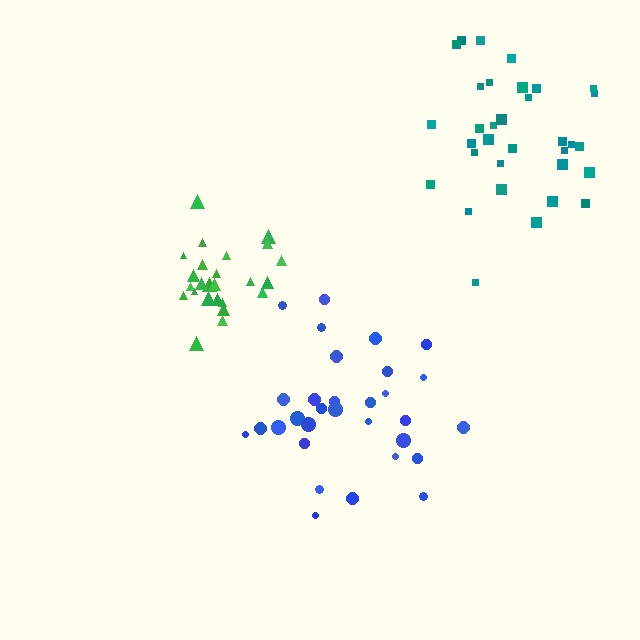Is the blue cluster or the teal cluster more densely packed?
Teal.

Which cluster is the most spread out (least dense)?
Blue.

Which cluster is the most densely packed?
Green.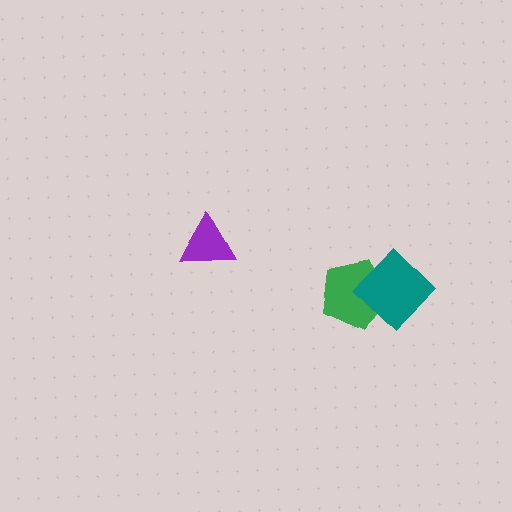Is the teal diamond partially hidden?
No, no other shape covers it.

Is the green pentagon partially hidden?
Yes, it is partially covered by another shape.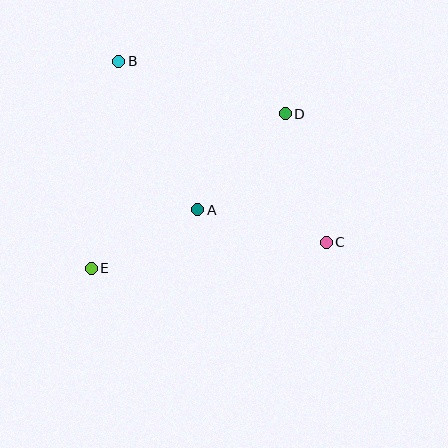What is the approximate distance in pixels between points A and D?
The distance between A and D is approximately 130 pixels.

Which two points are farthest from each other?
Points B and C are farthest from each other.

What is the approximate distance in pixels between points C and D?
The distance between C and D is approximately 135 pixels.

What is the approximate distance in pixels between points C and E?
The distance between C and E is approximately 237 pixels.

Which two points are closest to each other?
Points A and E are closest to each other.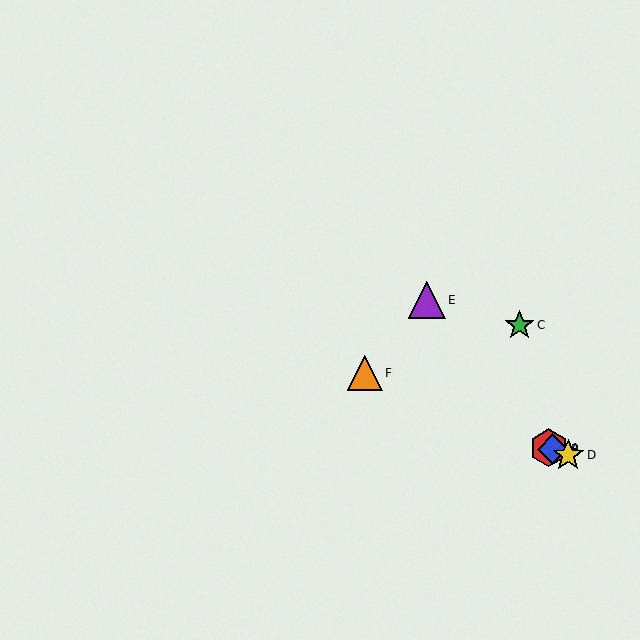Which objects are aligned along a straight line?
Objects A, B, D, F are aligned along a straight line.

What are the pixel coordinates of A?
Object A is at (549, 448).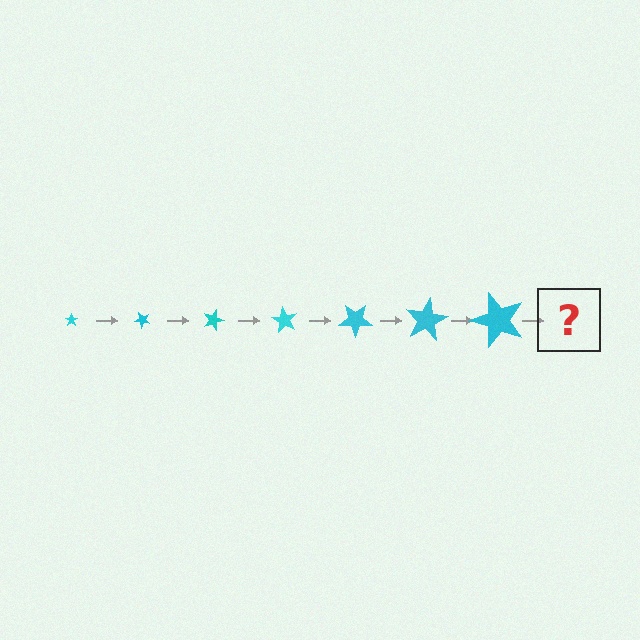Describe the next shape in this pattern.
It should be a star, larger than the previous one and rotated 315 degrees from the start.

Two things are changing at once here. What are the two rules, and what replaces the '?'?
The two rules are that the star grows larger each step and it rotates 45 degrees each step. The '?' should be a star, larger than the previous one and rotated 315 degrees from the start.